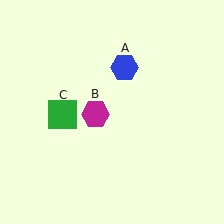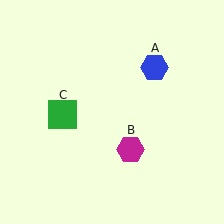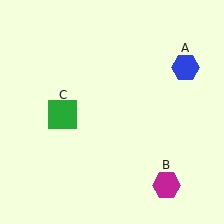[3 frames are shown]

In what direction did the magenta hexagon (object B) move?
The magenta hexagon (object B) moved down and to the right.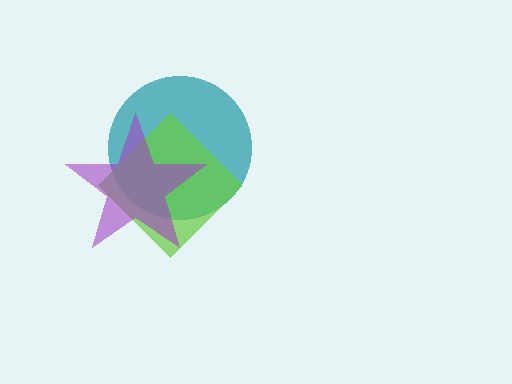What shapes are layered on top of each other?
The layered shapes are: a teal circle, a lime diamond, a purple star.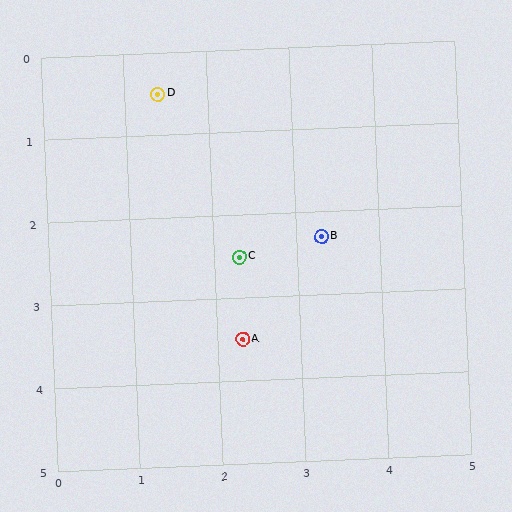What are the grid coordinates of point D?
Point D is at approximately (1.4, 0.5).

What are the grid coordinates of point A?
Point A is at approximately (2.3, 3.5).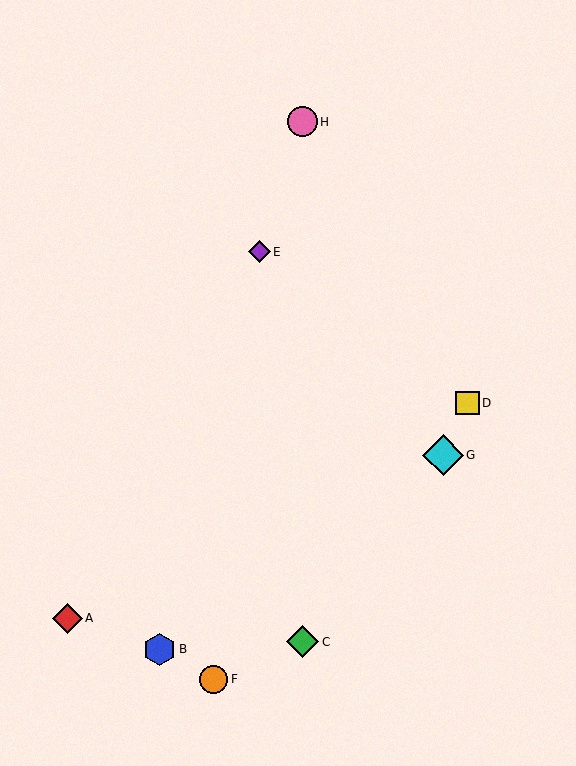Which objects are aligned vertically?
Objects C, H are aligned vertically.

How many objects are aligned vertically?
2 objects (C, H) are aligned vertically.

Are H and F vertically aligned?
No, H is at x≈303 and F is at x≈213.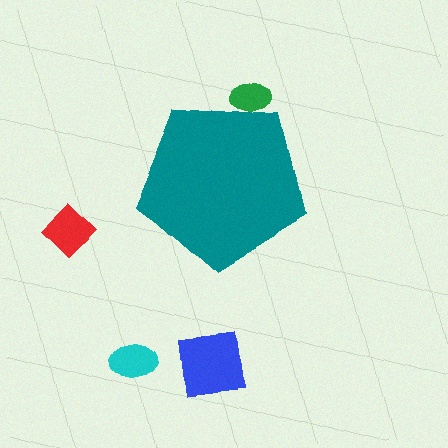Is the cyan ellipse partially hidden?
No, the cyan ellipse is fully visible.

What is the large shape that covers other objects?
A teal pentagon.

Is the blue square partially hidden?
No, the blue square is fully visible.